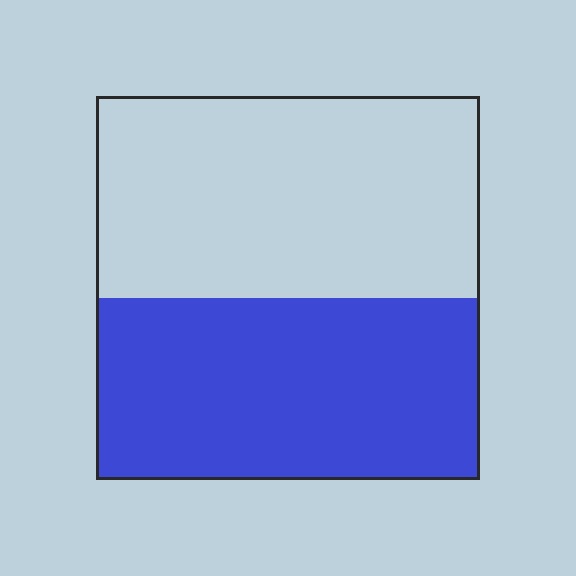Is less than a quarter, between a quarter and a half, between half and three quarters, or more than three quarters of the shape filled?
Between a quarter and a half.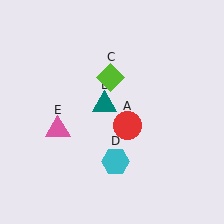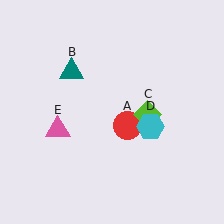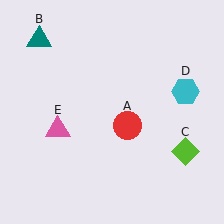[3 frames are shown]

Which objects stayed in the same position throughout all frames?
Red circle (object A) and pink triangle (object E) remained stationary.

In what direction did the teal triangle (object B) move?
The teal triangle (object B) moved up and to the left.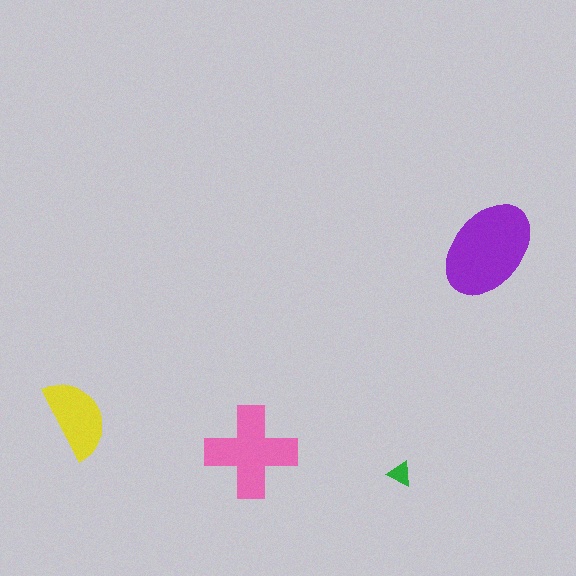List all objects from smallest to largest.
The green triangle, the yellow semicircle, the pink cross, the purple ellipse.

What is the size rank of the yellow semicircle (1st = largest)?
3rd.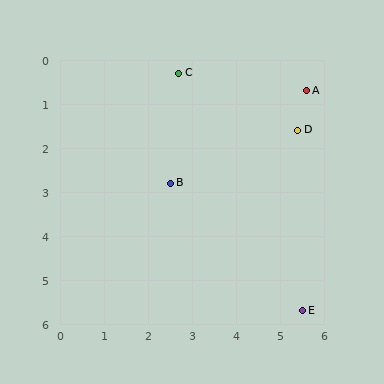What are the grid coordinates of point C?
Point C is at approximately (2.7, 0.3).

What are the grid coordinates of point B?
Point B is at approximately (2.5, 2.8).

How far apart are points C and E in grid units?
Points C and E are about 6.1 grid units apart.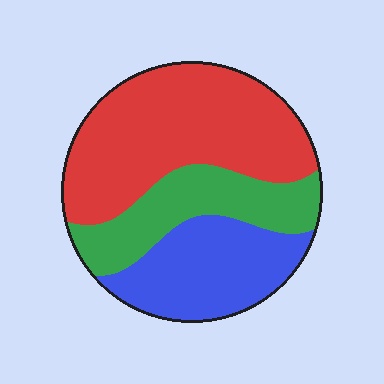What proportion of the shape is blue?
Blue covers 28% of the shape.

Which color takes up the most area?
Red, at roughly 50%.